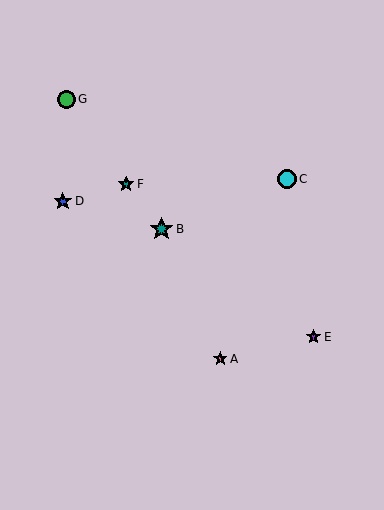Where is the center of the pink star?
The center of the pink star is at (220, 359).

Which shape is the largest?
The teal star (labeled B) is the largest.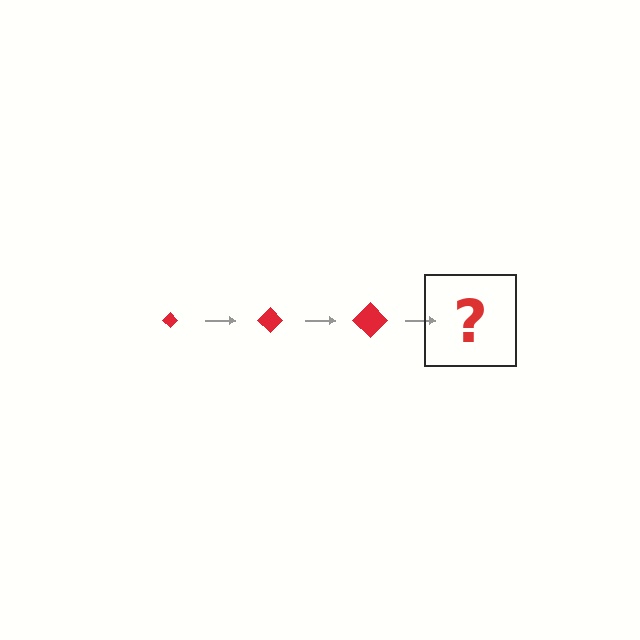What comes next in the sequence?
The next element should be a red diamond, larger than the previous one.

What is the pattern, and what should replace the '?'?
The pattern is that the diamond gets progressively larger each step. The '?' should be a red diamond, larger than the previous one.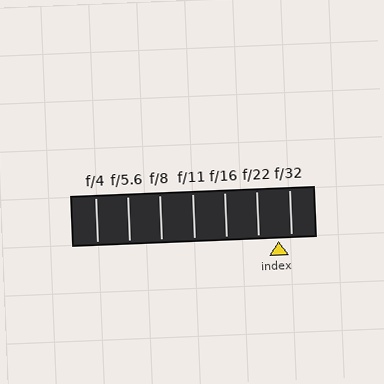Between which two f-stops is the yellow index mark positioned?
The index mark is between f/22 and f/32.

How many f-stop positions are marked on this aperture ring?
There are 7 f-stop positions marked.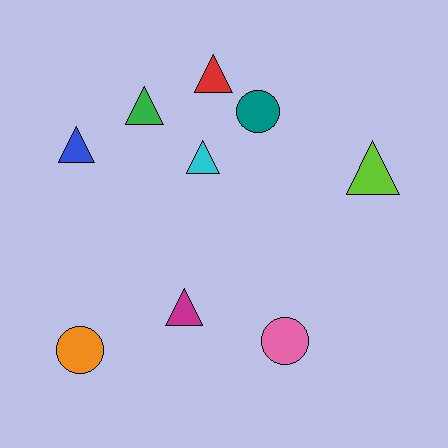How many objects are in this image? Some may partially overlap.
There are 9 objects.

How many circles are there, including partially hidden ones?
There are 3 circles.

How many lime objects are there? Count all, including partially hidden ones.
There is 1 lime object.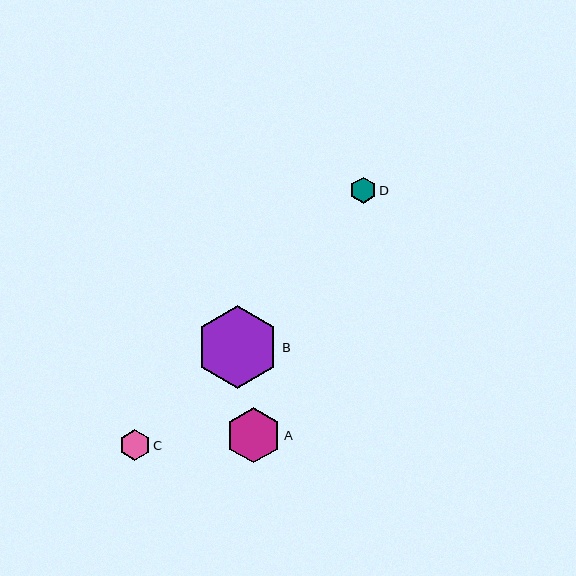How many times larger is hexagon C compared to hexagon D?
Hexagon C is approximately 1.2 times the size of hexagon D.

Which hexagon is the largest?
Hexagon B is the largest with a size of approximately 83 pixels.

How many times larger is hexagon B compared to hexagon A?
Hexagon B is approximately 1.5 times the size of hexagon A.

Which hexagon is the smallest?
Hexagon D is the smallest with a size of approximately 26 pixels.